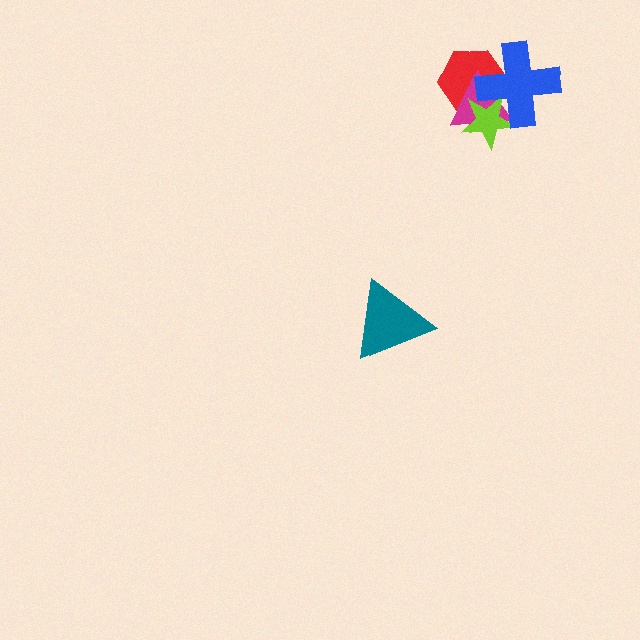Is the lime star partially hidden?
Yes, it is partially covered by another shape.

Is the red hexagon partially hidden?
Yes, it is partially covered by another shape.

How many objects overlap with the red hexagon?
3 objects overlap with the red hexagon.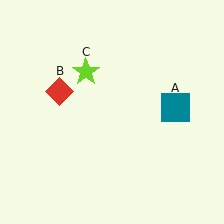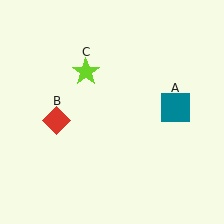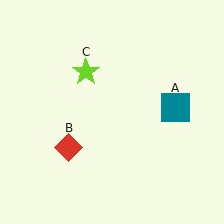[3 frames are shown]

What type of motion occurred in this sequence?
The red diamond (object B) rotated counterclockwise around the center of the scene.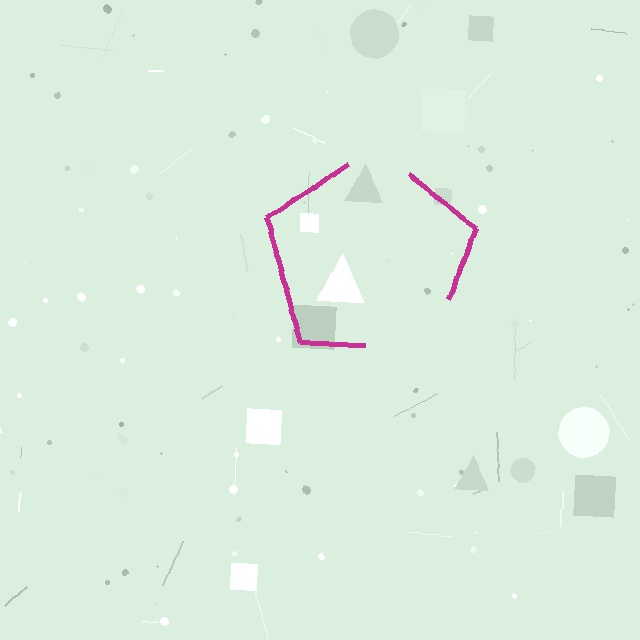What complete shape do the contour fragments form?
The contour fragments form a pentagon.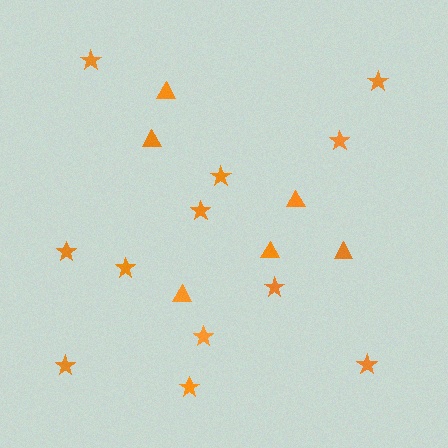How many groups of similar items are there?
There are 2 groups: one group of stars (12) and one group of triangles (6).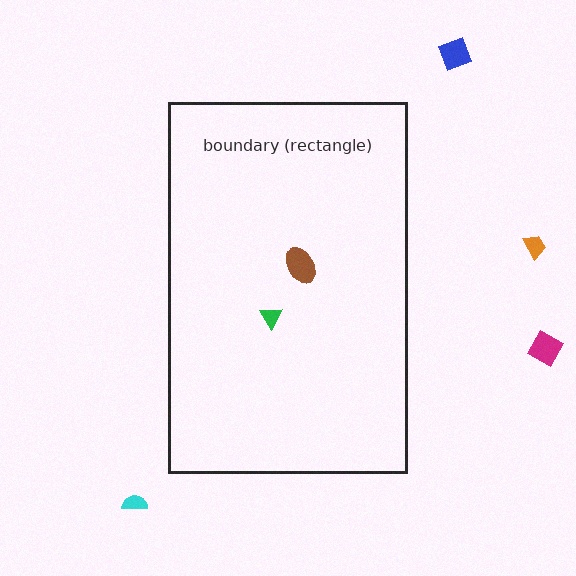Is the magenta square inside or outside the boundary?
Outside.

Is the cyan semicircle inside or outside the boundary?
Outside.